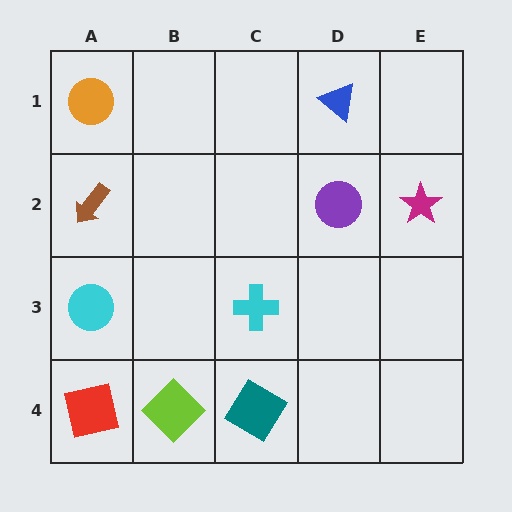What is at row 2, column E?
A magenta star.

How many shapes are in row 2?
3 shapes.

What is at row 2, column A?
A brown arrow.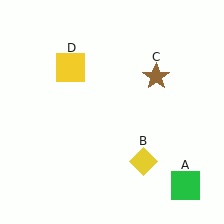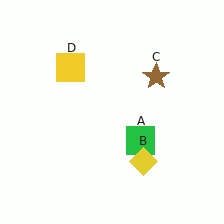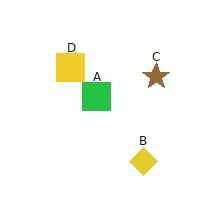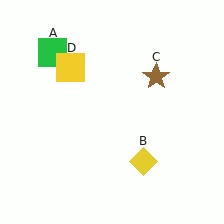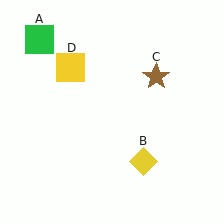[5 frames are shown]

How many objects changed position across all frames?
1 object changed position: green square (object A).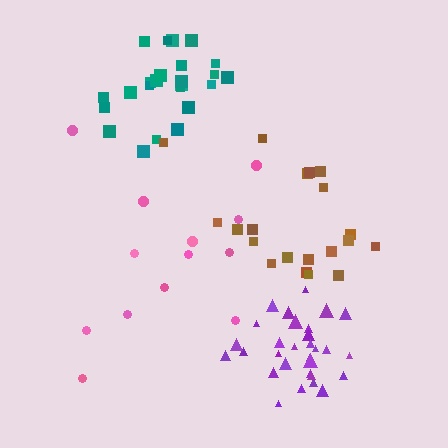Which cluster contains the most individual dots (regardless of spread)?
Purple (30).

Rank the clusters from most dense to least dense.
purple, teal, brown, pink.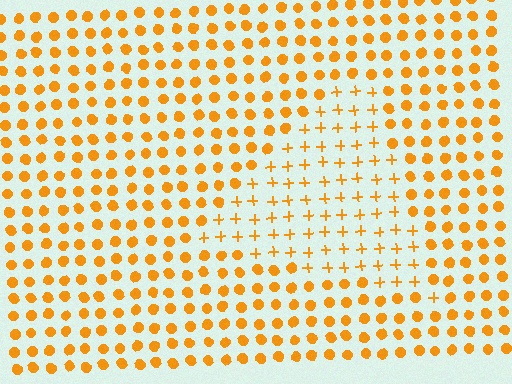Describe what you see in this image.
The image is filled with small orange elements arranged in a uniform grid. A triangle-shaped region contains plus signs, while the surrounding area contains circles. The boundary is defined purely by the change in element shape.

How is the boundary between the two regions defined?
The boundary is defined by a change in element shape: plus signs inside vs. circles outside. All elements share the same color and spacing.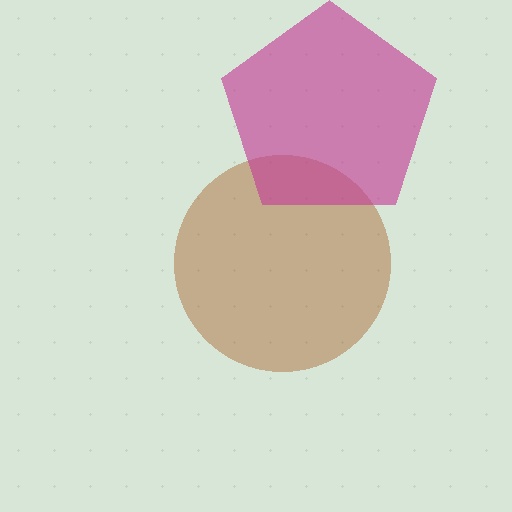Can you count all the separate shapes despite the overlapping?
Yes, there are 2 separate shapes.